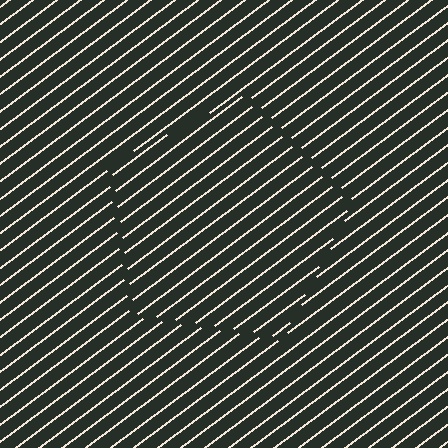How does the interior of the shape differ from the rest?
The interior of the shape contains the same grating, shifted by half a period — the contour is defined by the phase discontinuity where line-ends from the inner and outer gratings abut.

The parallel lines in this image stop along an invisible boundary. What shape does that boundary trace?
An illusory pentagon. The interior of the shape contains the same grating, shifted by half a period — the contour is defined by the phase discontinuity where line-ends from the inner and outer gratings abut.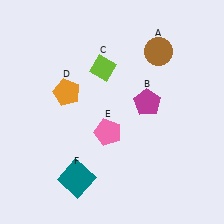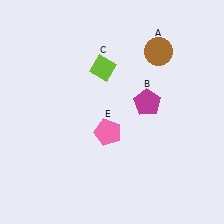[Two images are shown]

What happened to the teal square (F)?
The teal square (F) was removed in Image 2. It was in the bottom-left area of Image 1.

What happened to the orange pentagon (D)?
The orange pentagon (D) was removed in Image 2. It was in the top-left area of Image 1.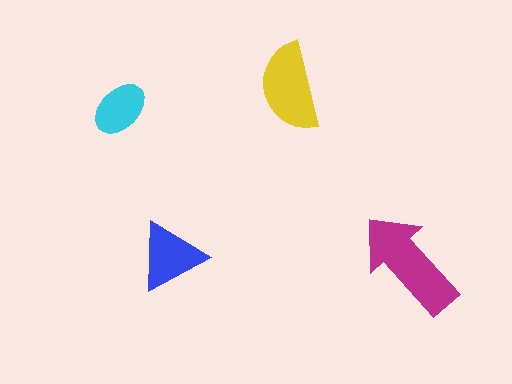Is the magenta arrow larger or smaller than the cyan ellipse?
Larger.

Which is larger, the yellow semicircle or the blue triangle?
The yellow semicircle.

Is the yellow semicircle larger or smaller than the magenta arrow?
Smaller.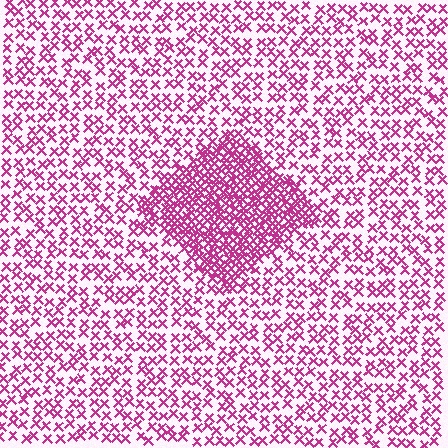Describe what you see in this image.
The image contains small magenta elements arranged at two different densities. A diamond-shaped region is visible where the elements are more densely packed than the surrounding area.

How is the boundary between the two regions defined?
The boundary is defined by a change in element density (approximately 2.5x ratio). All elements are the same color, size, and shape.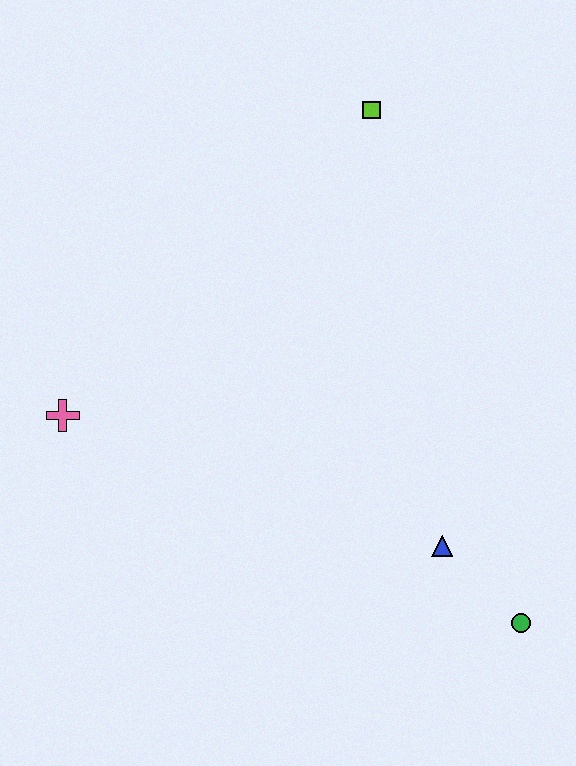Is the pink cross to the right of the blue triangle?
No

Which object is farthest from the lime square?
The green circle is farthest from the lime square.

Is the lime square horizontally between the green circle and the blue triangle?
No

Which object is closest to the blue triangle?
The green circle is closest to the blue triangle.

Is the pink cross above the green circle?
Yes